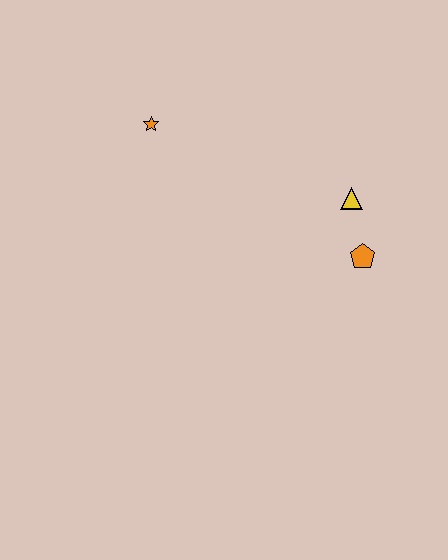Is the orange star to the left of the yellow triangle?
Yes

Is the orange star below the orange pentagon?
No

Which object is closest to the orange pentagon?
The yellow triangle is closest to the orange pentagon.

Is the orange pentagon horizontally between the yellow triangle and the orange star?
No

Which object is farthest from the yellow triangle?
The orange star is farthest from the yellow triangle.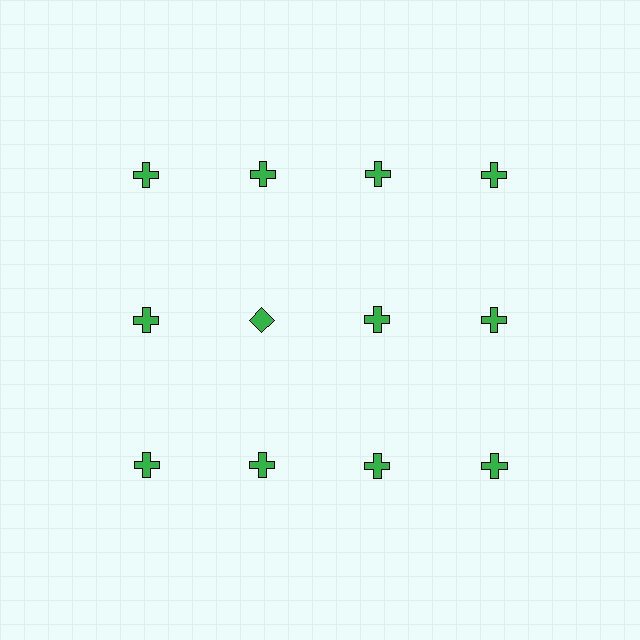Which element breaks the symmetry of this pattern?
The green diamond in the second row, second from left column breaks the symmetry. All other shapes are green crosses.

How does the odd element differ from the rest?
It has a different shape: diamond instead of cross.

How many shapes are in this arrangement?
There are 12 shapes arranged in a grid pattern.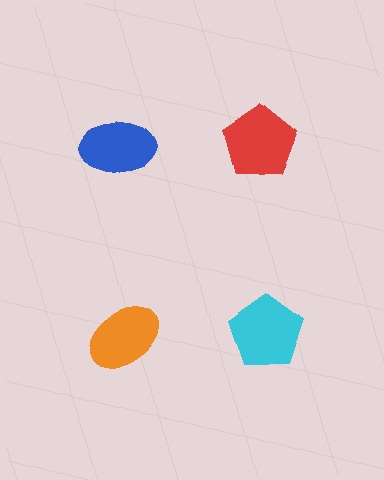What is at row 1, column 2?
A red pentagon.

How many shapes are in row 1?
2 shapes.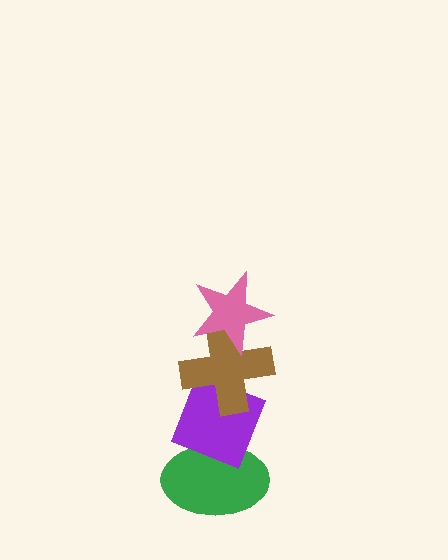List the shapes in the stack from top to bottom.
From top to bottom: the pink star, the brown cross, the purple diamond, the green ellipse.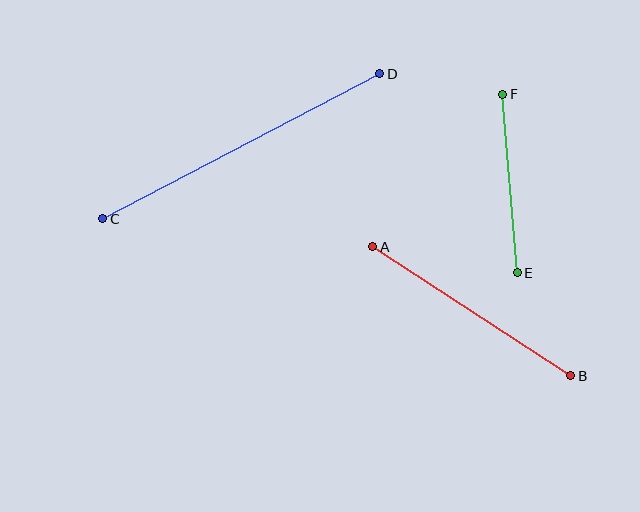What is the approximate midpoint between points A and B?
The midpoint is at approximately (472, 311) pixels.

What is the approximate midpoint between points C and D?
The midpoint is at approximately (241, 146) pixels.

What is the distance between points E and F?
The distance is approximately 179 pixels.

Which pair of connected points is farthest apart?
Points C and D are farthest apart.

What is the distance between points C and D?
The distance is approximately 312 pixels.